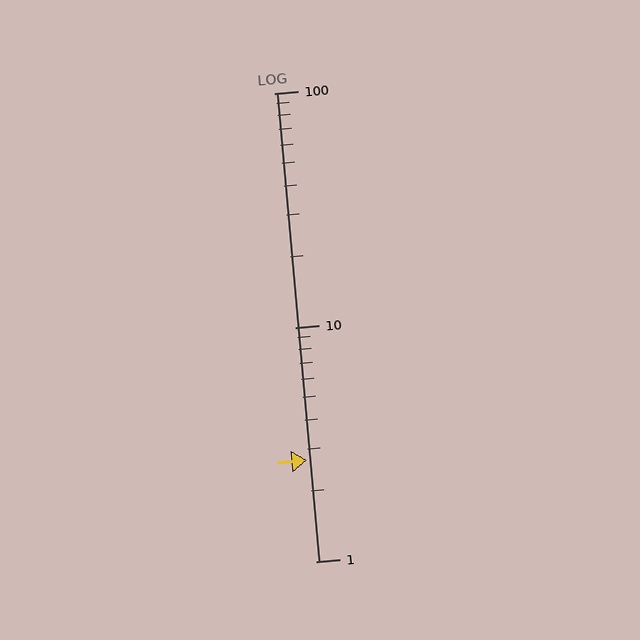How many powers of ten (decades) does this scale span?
The scale spans 2 decades, from 1 to 100.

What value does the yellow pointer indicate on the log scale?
The pointer indicates approximately 2.7.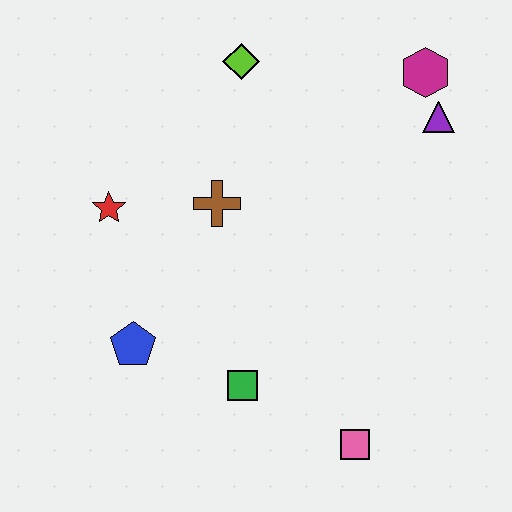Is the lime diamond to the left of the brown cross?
No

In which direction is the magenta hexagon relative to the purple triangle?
The magenta hexagon is above the purple triangle.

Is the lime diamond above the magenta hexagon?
Yes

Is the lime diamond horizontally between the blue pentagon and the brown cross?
No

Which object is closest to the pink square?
The green square is closest to the pink square.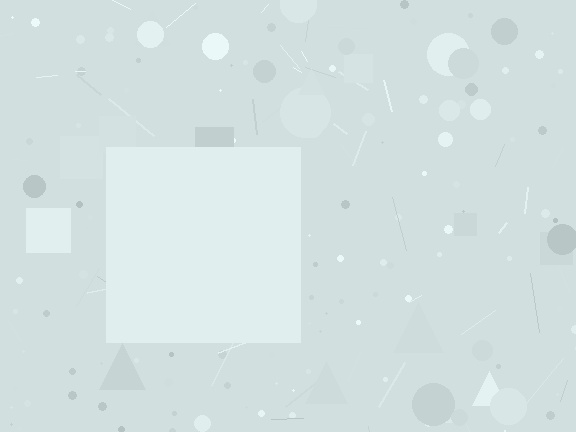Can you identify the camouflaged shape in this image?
The camouflaged shape is a square.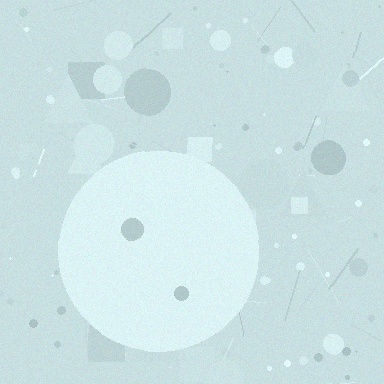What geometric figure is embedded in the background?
A circle is embedded in the background.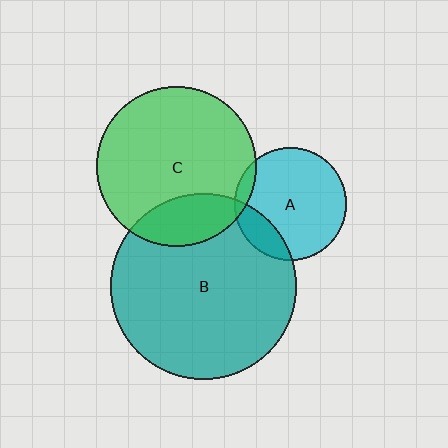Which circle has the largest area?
Circle B (teal).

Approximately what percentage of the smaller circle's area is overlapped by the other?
Approximately 20%.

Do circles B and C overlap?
Yes.